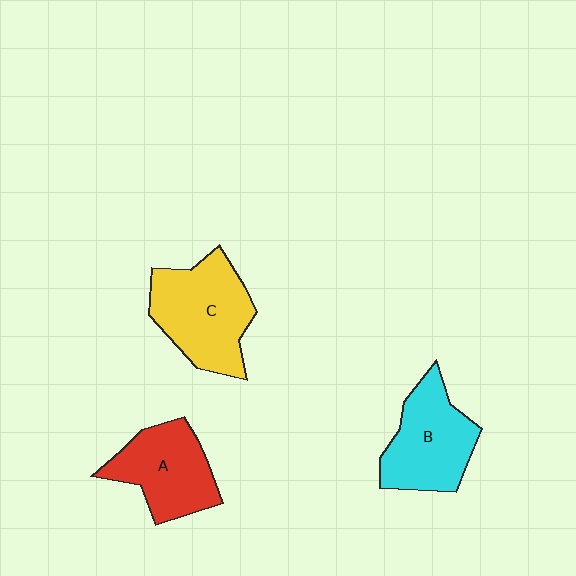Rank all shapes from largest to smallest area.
From largest to smallest: C (yellow), B (cyan), A (red).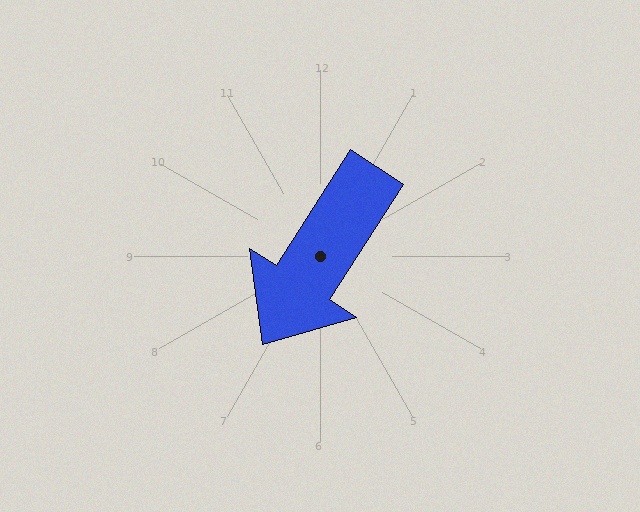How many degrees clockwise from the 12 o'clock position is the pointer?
Approximately 213 degrees.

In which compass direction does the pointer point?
Southwest.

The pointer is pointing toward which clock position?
Roughly 7 o'clock.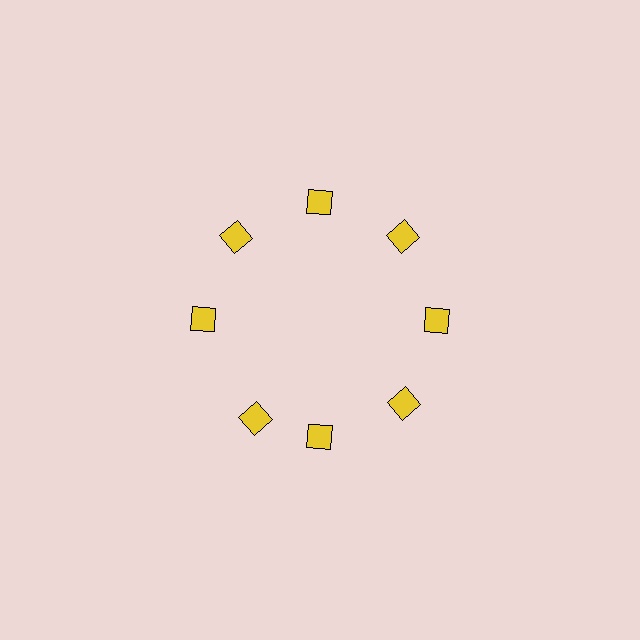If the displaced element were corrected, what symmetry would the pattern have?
It would have 8-fold rotational symmetry — the pattern would map onto itself every 45 degrees.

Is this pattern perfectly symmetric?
No. The 8 yellow diamonds are arranged in a ring, but one element near the 8 o'clock position is rotated out of alignment along the ring, breaking the 8-fold rotational symmetry.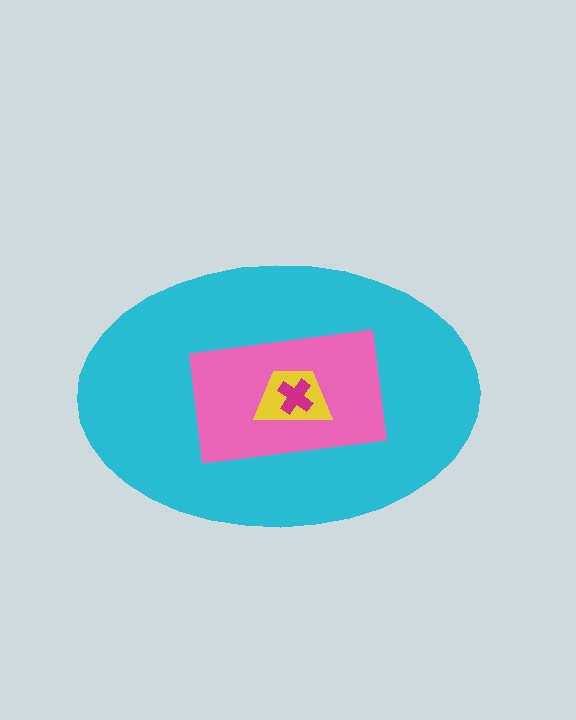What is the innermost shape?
The magenta cross.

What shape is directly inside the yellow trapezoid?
The magenta cross.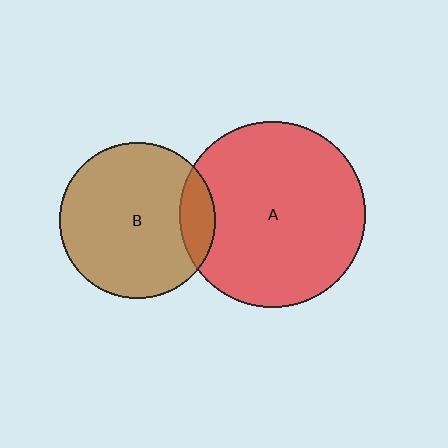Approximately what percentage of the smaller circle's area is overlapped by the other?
Approximately 15%.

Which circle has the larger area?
Circle A (red).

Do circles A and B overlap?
Yes.